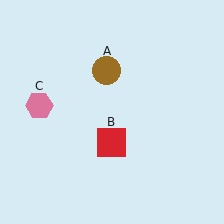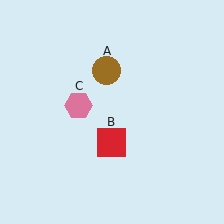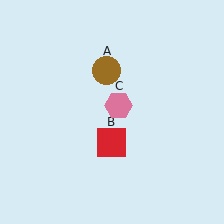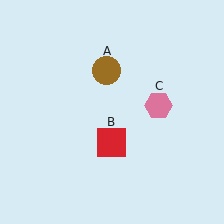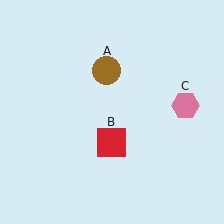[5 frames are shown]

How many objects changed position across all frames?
1 object changed position: pink hexagon (object C).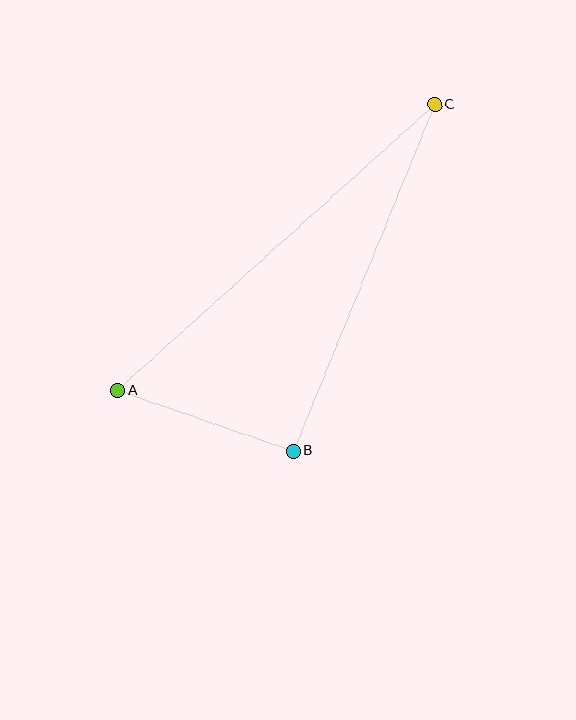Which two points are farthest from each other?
Points A and C are farthest from each other.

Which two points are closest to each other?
Points A and B are closest to each other.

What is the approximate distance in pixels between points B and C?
The distance between B and C is approximately 374 pixels.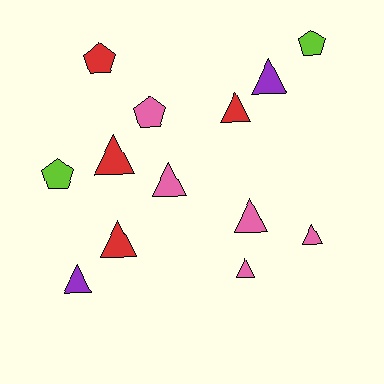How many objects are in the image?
There are 13 objects.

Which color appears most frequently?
Pink, with 5 objects.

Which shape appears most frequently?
Triangle, with 9 objects.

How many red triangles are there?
There are 3 red triangles.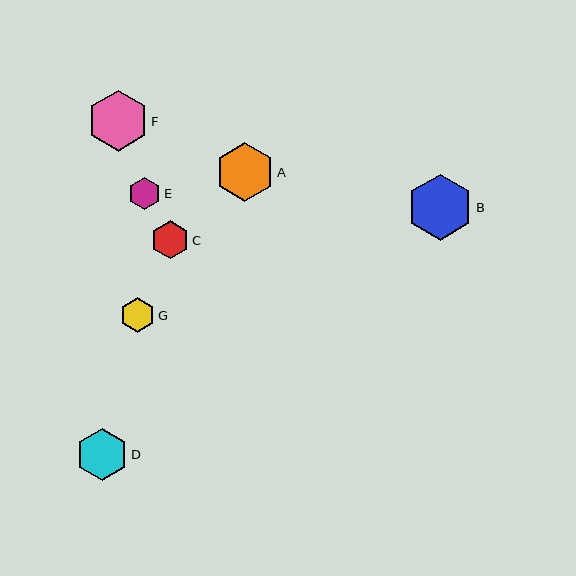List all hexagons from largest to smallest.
From largest to smallest: B, F, A, D, C, G, E.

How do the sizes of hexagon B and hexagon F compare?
Hexagon B and hexagon F are approximately the same size.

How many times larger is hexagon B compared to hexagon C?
Hexagon B is approximately 1.7 times the size of hexagon C.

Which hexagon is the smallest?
Hexagon E is the smallest with a size of approximately 32 pixels.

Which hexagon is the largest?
Hexagon B is the largest with a size of approximately 66 pixels.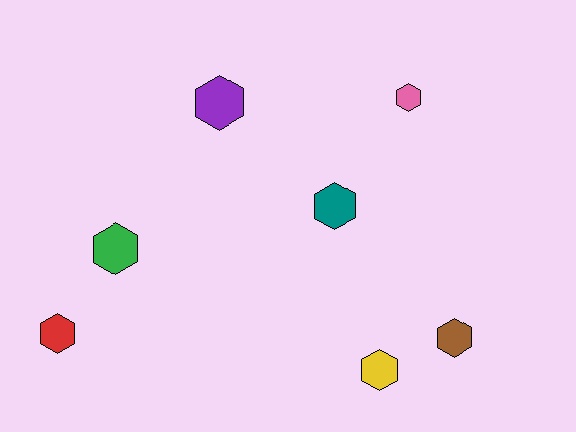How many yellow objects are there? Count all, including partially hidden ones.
There is 1 yellow object.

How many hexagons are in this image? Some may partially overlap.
There are 7 hexagons.